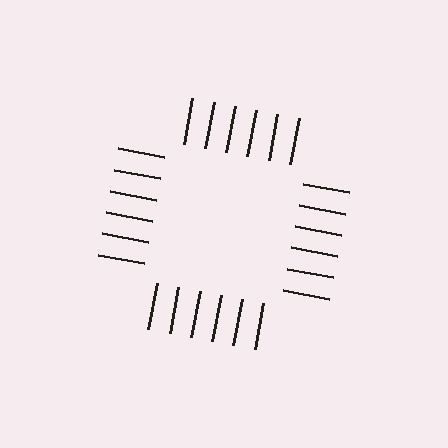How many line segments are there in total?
24 — 6 along each of the 4 edges.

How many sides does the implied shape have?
4 sides — the line-ends trace a square.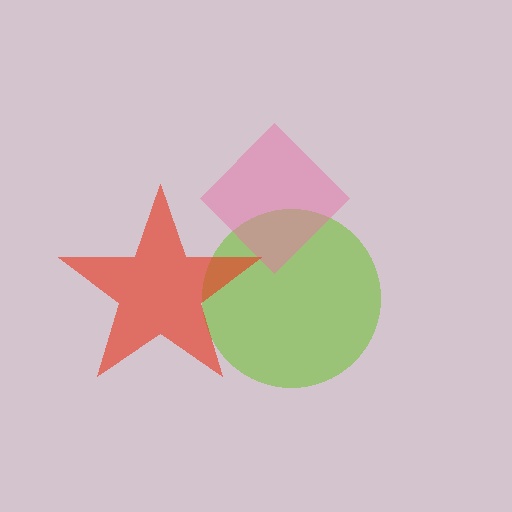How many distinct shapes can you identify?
There are 3 distinct shapes: a lime circle, a pink diamond, a red star.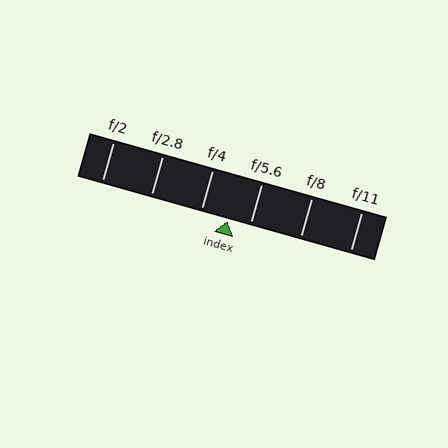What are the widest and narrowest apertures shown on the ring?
The widest aperture shown is f/2 and the narrowest is f/11.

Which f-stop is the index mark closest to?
The index mark is closest to f/5.6.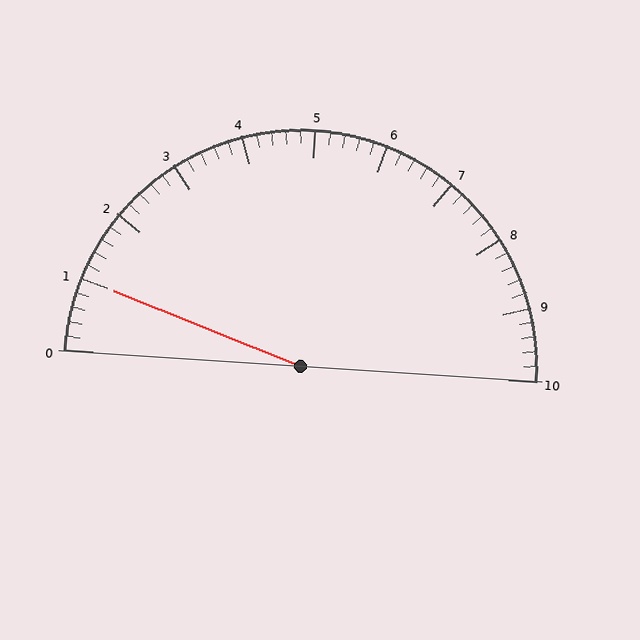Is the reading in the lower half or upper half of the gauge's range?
The reading is in the lower half of the range (0 to 10).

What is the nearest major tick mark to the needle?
The nearest major tick mark is 1.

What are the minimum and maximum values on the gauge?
The gauge ranges from 0 to 10.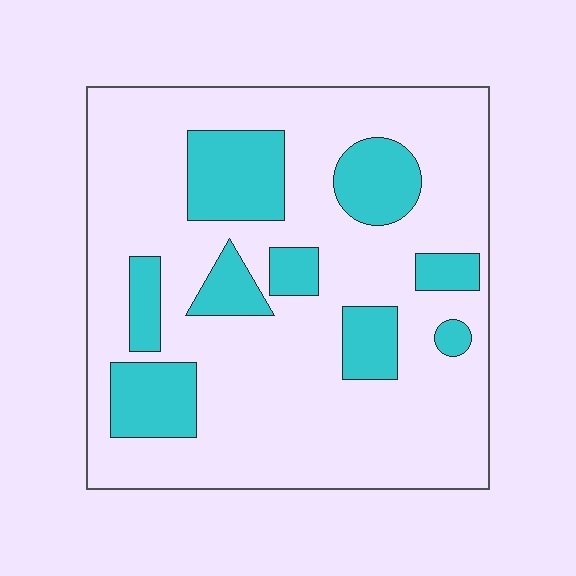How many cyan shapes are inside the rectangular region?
9.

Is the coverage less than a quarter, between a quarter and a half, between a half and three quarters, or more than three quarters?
Less than a quarter.